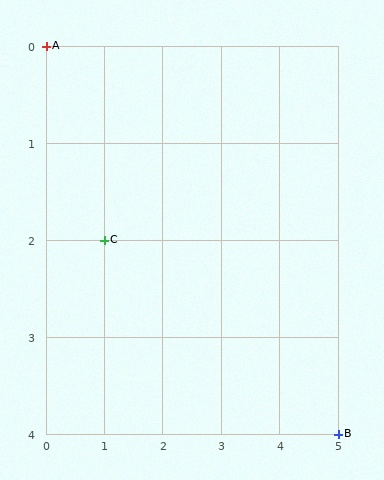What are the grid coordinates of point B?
Point B is at grid coordinates (5, 4).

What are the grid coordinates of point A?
Point A is at grid coordinates (0, 0).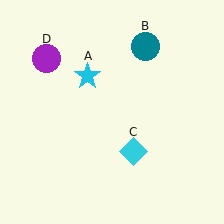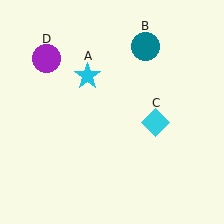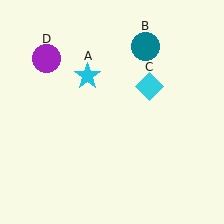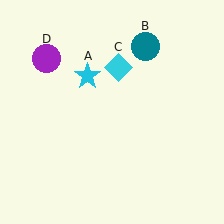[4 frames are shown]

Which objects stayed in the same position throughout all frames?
Cyan star (object A) and teal circle (object B) and purple circle (object D) remained stationary.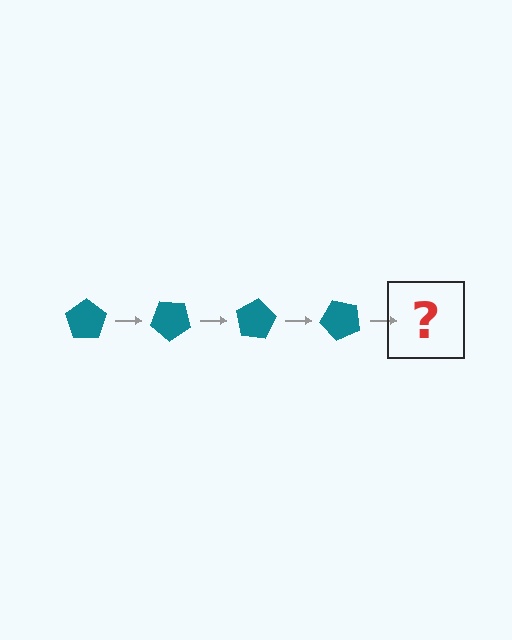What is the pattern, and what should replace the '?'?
The pattern is that the pentagon rotates 40 degrees each step. The '?' should be a teal pentagon rotated 160 degrees.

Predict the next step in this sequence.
The next step is a teal pentagon rotated 160 degrees.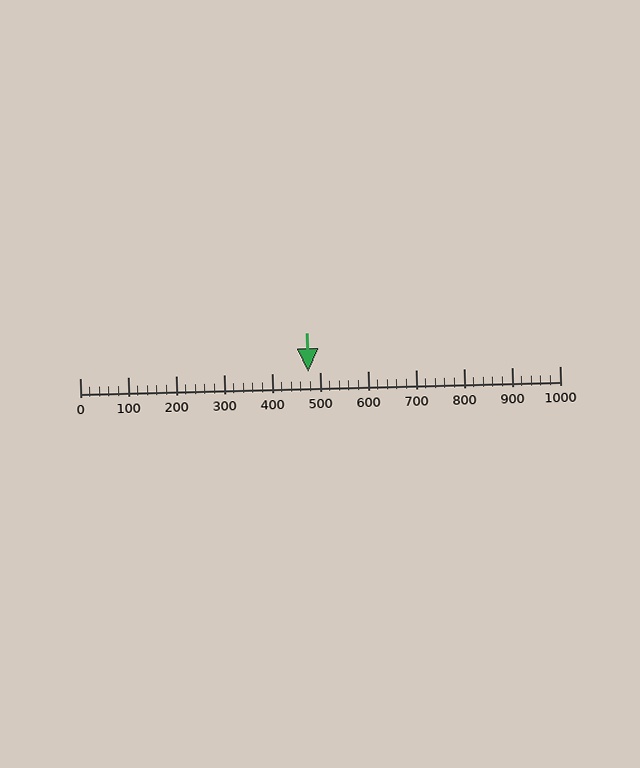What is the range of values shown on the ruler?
The ruler shows values from 0 to 1000.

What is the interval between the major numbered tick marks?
The major tick marks are spaced 100 units apart.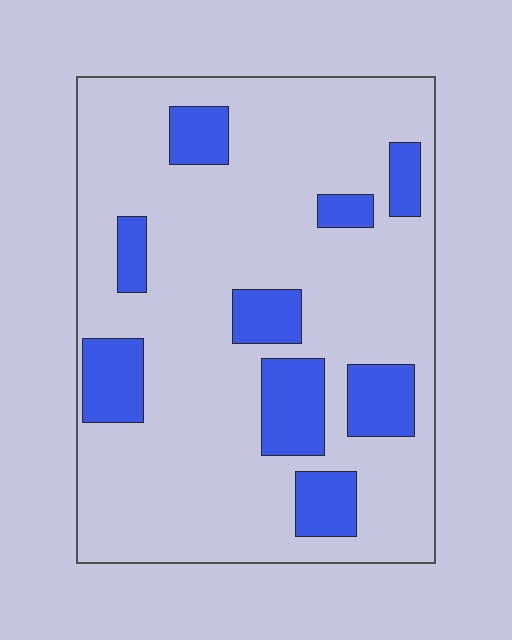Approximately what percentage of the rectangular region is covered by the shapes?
Approximately 20%.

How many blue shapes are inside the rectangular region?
9.